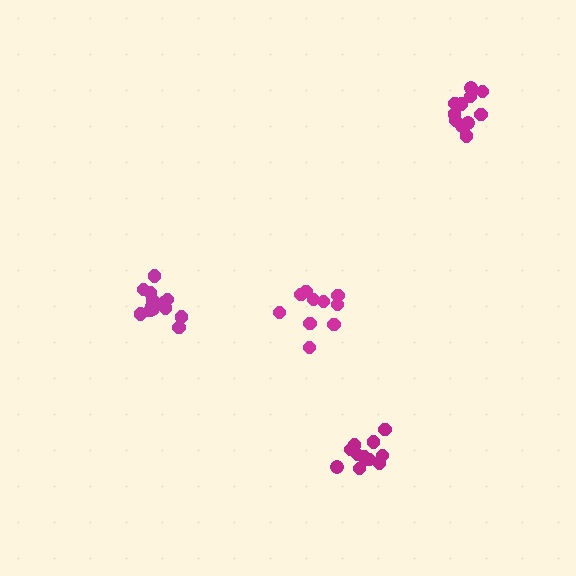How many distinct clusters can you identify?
There are 4 distinct clusters.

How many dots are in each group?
Group 1: 12 dots, Group 2: 11 dots, Group 3: 13 dots, Group 4: 10 dots (46 total).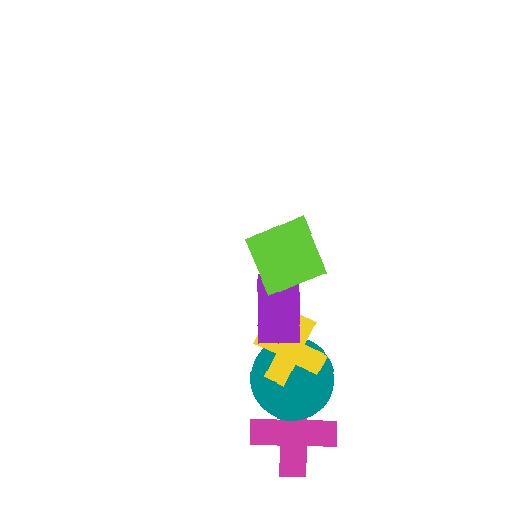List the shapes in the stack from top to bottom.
From top to bottom: the lime square, the purple rectangle, the yellow cross, the teal circle, the magenta cross.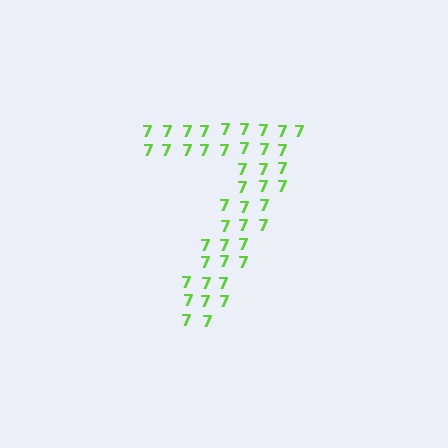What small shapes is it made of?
It is made of small digit 7's.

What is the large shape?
The large shape is the digit 7.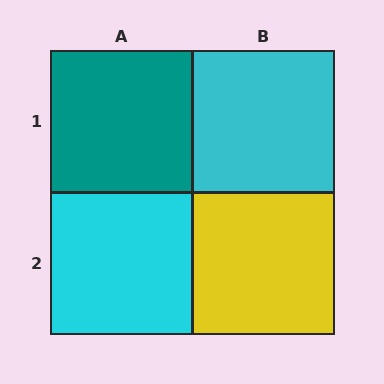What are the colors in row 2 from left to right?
Cyan, yellow.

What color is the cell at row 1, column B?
Cyan.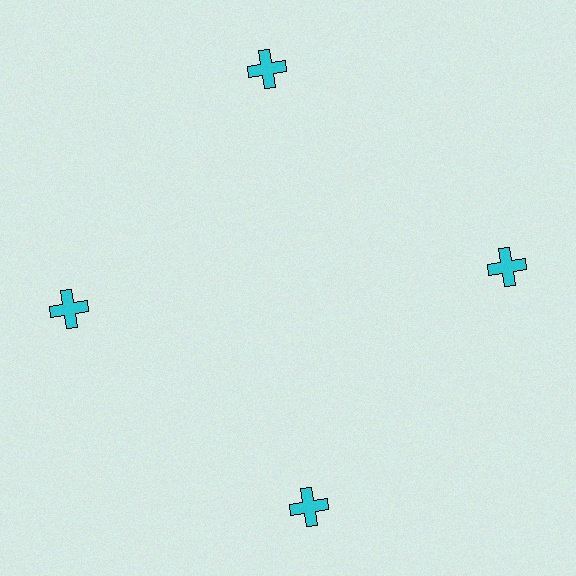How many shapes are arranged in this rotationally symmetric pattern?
There are 4 shapes, arranged in 4 groups of 1.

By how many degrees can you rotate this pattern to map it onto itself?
The pattern maps onto itself every 90 degrees of rotation.